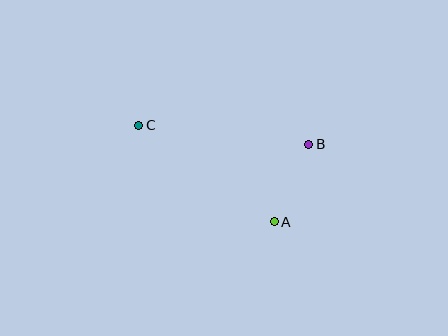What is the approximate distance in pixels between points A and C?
The distance between A and C is approximately 166 pixels.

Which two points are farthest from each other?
Points B and C are farthest from each other.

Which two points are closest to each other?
Points A and B are closest to each other.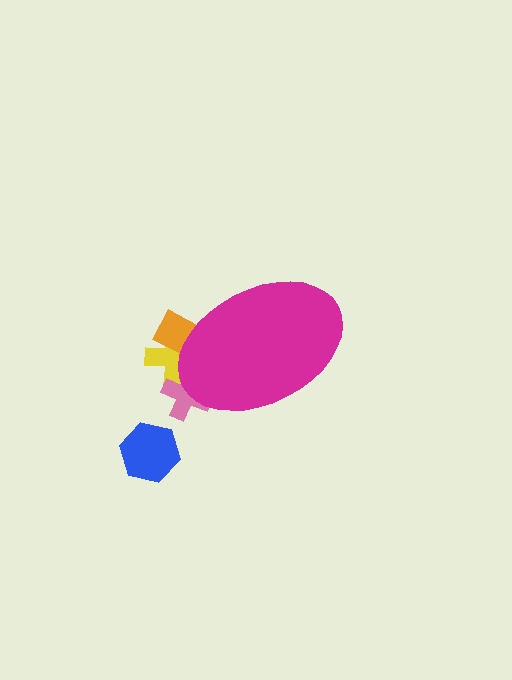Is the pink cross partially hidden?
Yes, the pink cross is partially hidden behind the magenta ellipse.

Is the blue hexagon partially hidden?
No, the blue hexagon is fully visible.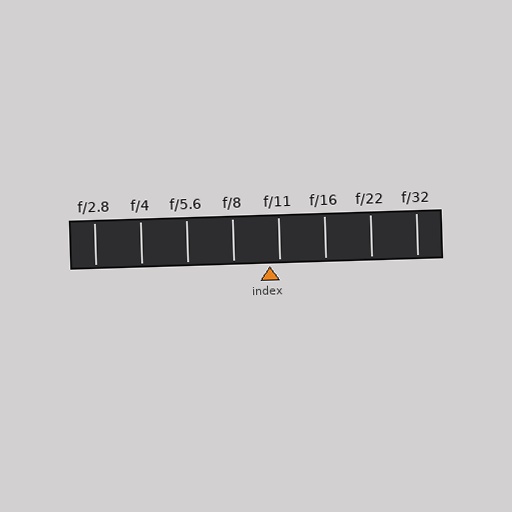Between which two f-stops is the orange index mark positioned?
The index mark is between f/8 and f/11.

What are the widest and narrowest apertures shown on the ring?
The widest aperture shown is f/2.8 and the narrowest is f/32.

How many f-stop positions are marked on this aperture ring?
There are 8 f-stop positions marked.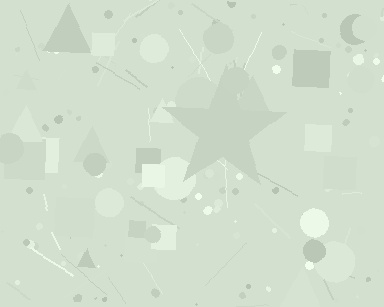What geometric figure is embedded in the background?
A star is embedded in the background.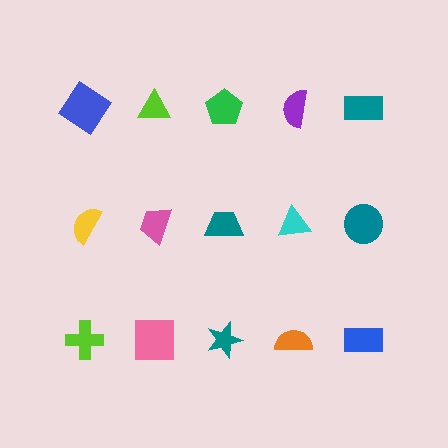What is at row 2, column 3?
A teal trapezoid.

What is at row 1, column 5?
A teal rectangle.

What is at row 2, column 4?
A cyan triangle.